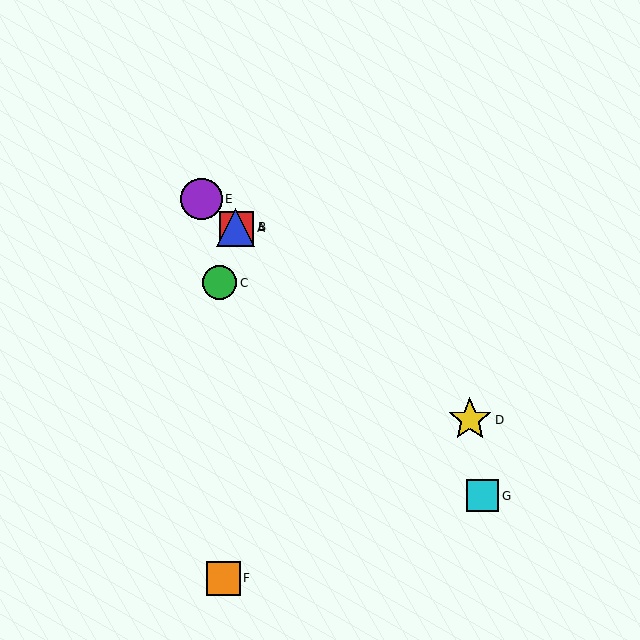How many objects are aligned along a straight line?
4 objects (A, B, D, E) are aligned along a straight line.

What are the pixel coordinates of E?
Object E is at (202, 199).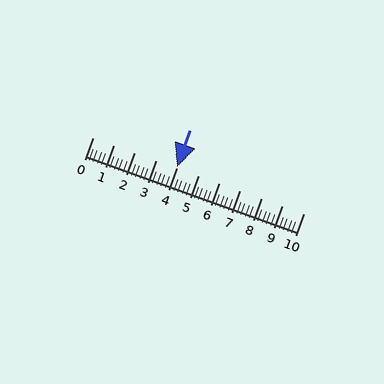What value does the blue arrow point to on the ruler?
The blue arrow points to approximately 4.0.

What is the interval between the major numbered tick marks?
The major tick marks are spaced 1 units apart.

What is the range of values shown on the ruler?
The ruler shows values from 0 to 10.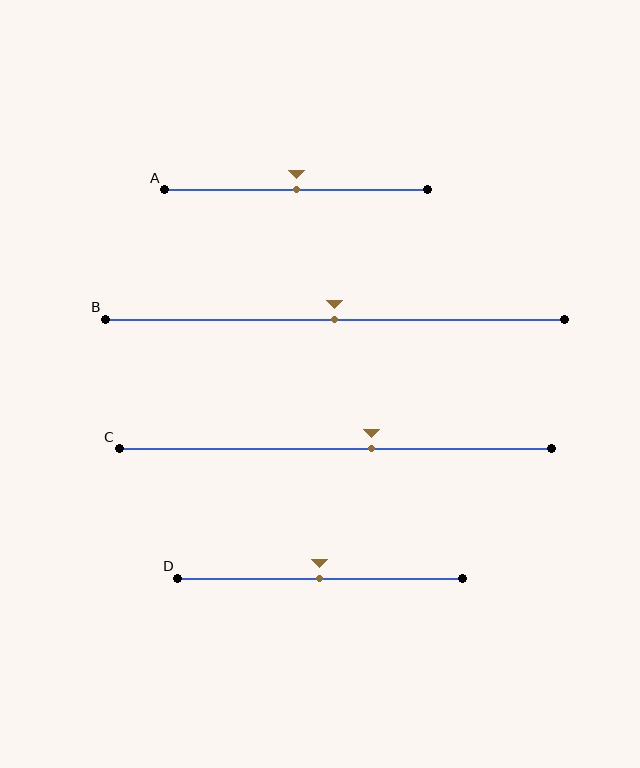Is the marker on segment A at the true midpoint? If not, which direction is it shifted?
Yes, the marker on segment A is at the true midpoint.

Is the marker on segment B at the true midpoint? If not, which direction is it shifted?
Yes, the marker on segment B is at the true midpoint.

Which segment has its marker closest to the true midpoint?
Segment A has its marker closest to the true midpoint.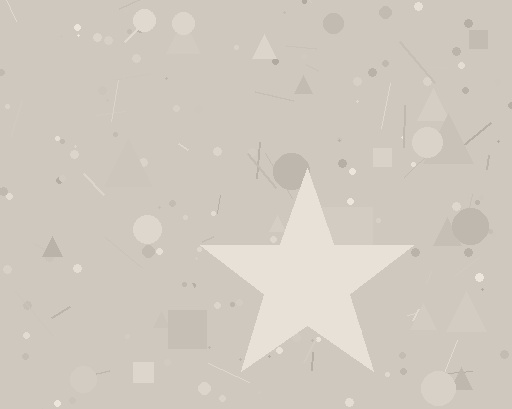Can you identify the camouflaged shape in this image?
The camouflaged shape is a star.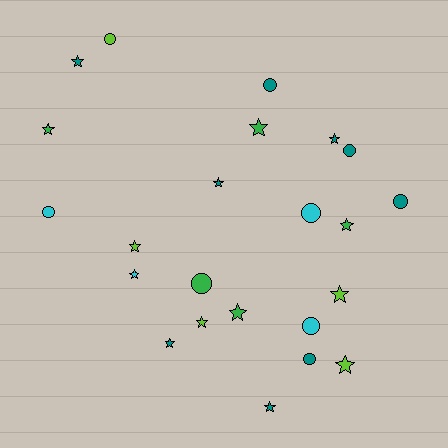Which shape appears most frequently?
Star, with 14 objects.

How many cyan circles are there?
There are 3 cyan circles.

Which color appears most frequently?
Teal, with 9 objects.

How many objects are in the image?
There are 23 objects.